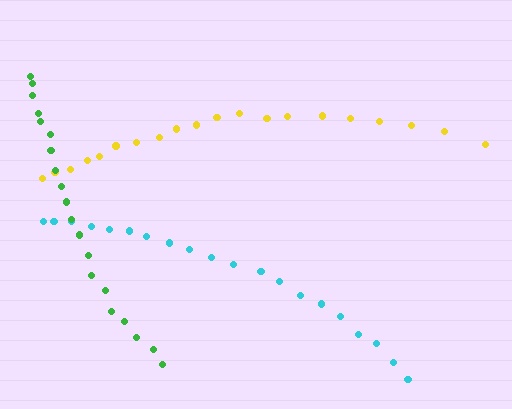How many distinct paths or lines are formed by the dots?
There are 3 distinct paths.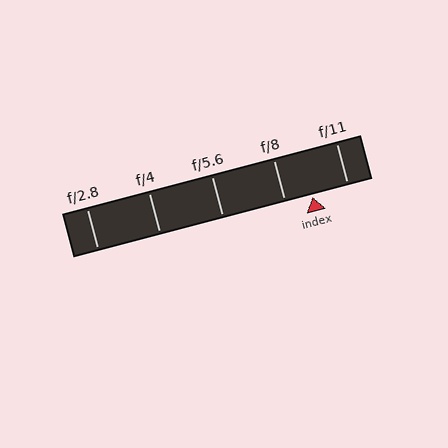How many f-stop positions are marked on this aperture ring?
There are 5 f-stop positions marked.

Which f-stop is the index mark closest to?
The index mark is closest to f/8.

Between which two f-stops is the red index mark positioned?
The index mark is between f/8 and f/11.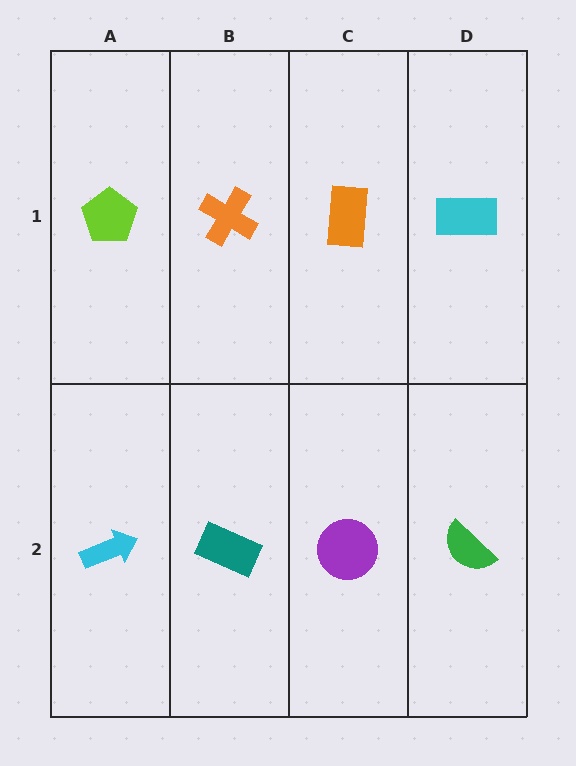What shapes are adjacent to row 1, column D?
A green semicircle (row 2, column D), an orange rectangle (row 1, column C).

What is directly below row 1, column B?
A teal rectangle.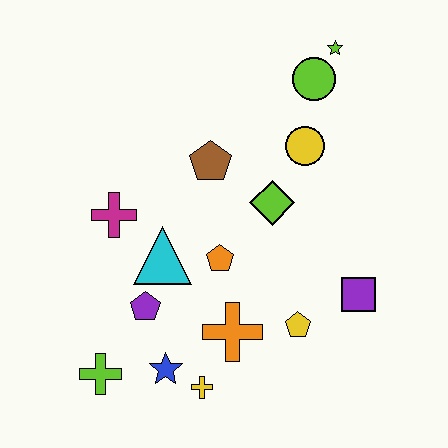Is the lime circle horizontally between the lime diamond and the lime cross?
No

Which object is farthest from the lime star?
The lime cross is farthest from the lime star.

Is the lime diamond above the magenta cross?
Yes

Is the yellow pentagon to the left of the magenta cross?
No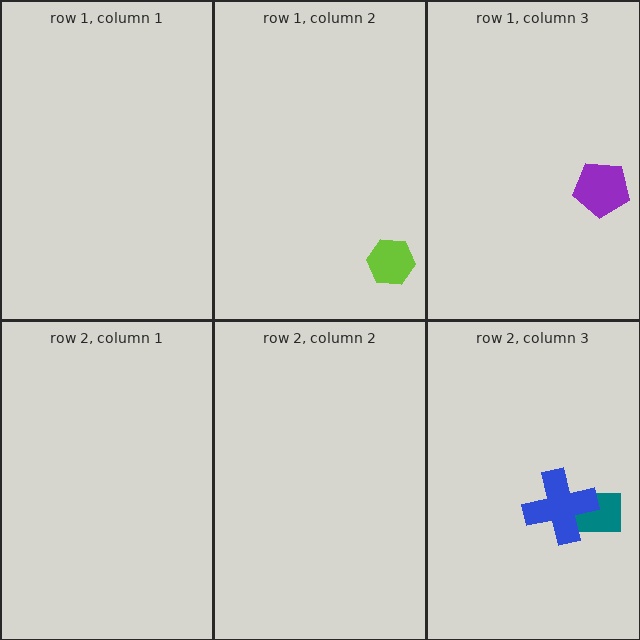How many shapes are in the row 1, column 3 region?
1.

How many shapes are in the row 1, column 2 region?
1.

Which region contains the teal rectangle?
The row 2, column 3 region.